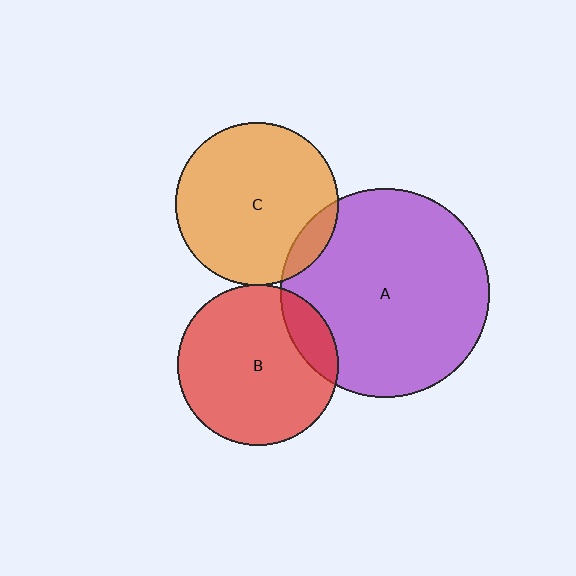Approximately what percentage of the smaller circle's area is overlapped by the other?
Approximately 15%.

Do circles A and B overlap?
Yes.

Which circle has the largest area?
Circle A (purple).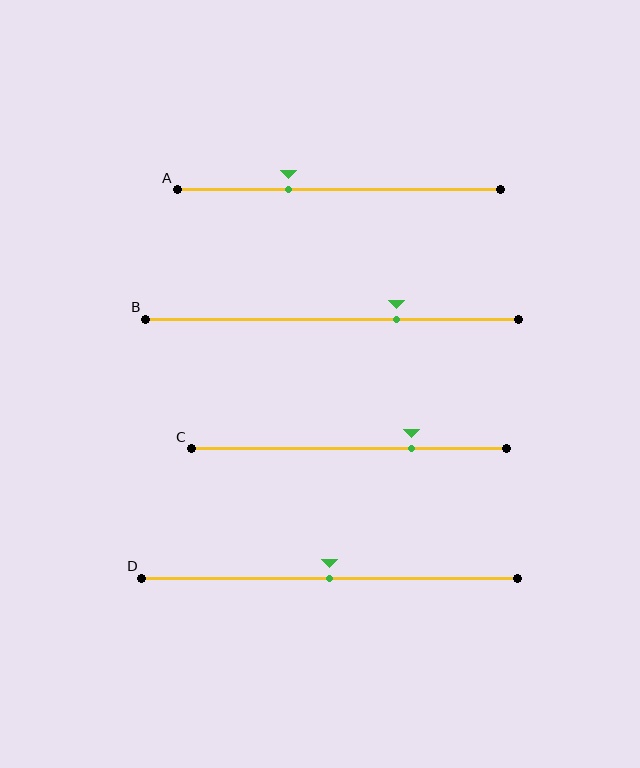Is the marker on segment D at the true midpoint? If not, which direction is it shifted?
Yes, the marker on segment D is at the true midpoint.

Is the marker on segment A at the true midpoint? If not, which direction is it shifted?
No, the marker on segment A is shifted to the left by about 16% of the segment length.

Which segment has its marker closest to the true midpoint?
Segment D has its marker closest to the true midpoint.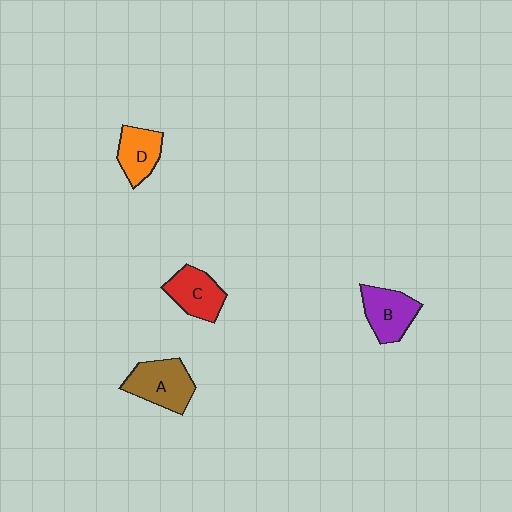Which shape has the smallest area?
Shape D (orange).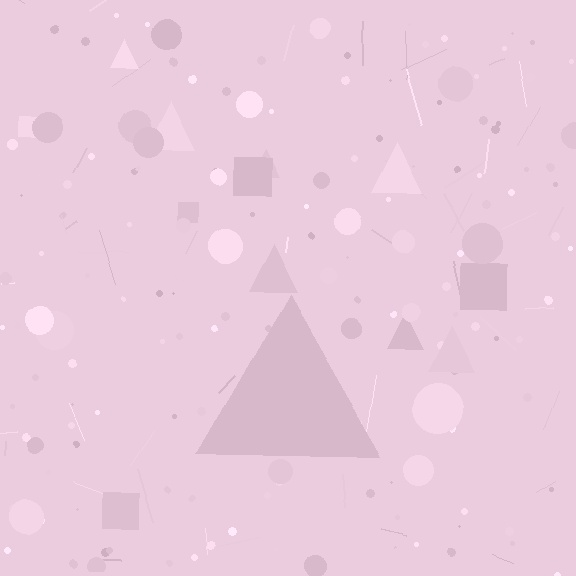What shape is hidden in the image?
A triangle is hidden in the image.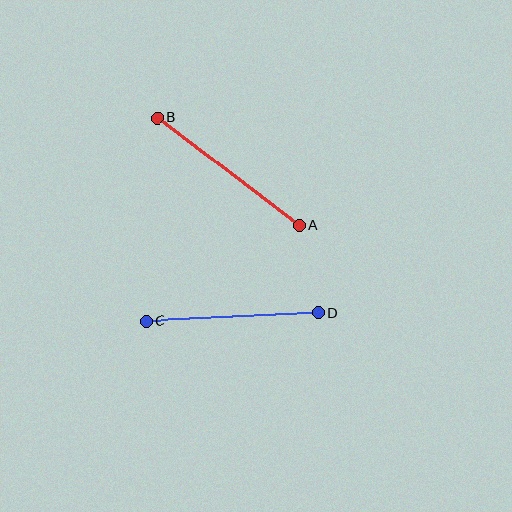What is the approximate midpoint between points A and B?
The midpoint is at approximately (228, 171) pixels.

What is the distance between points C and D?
The distance is approximately 172 pixels.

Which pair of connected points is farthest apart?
Points A and B are farthest apart.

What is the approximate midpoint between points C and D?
The midpoint is at approximately (233, 317) pixels.